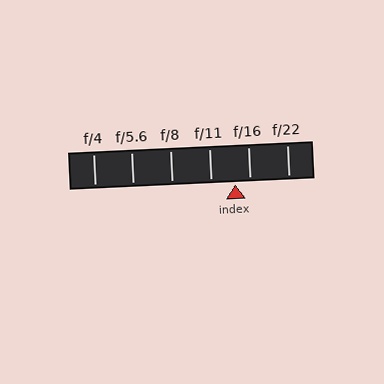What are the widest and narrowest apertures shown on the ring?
The widest aperture shown is f/4 and the narrowest is f/22.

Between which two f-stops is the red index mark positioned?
The index mark is between f/11 and f/16.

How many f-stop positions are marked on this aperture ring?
There are 6 f-stop positions marked.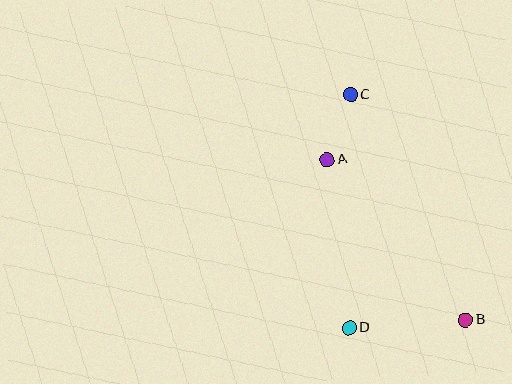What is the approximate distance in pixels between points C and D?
The distance between C and D is approximately 233 pixels.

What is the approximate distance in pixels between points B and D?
The distance between B and D is approximately 116 pixels.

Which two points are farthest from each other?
Points B and C are farthest from each other.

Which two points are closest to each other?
Points A and C are closest to each other.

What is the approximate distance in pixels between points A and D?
The distance between A and D is approximately 170 pixels.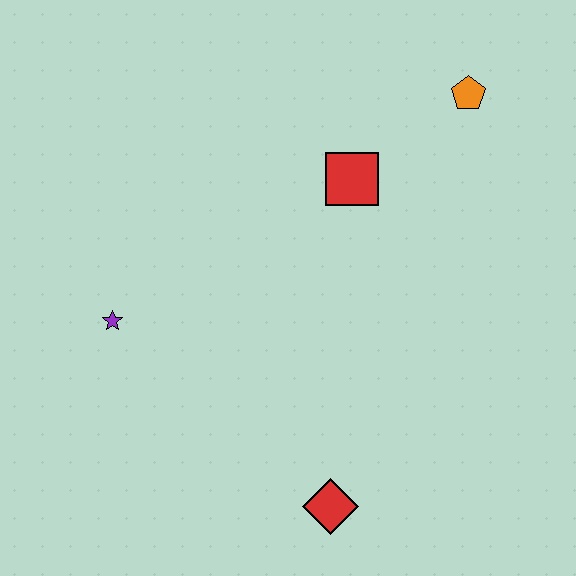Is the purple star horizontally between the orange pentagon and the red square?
No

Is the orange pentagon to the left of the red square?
No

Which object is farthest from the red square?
The red diamond is farthest from the red square.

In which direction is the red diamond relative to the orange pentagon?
The red diamond is below the orange pentagon.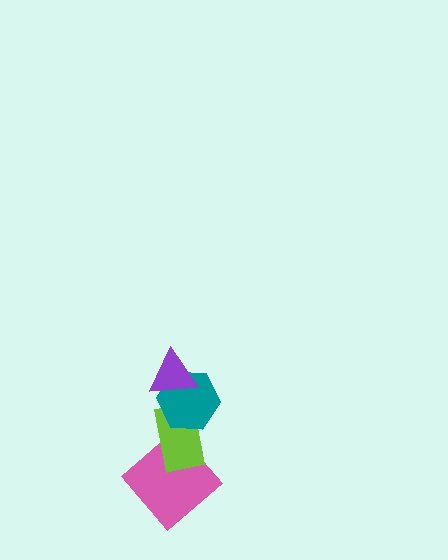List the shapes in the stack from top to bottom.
From top to bottom: the purple triangle, the teal hexagon, the lime rectangle, the pink diamond.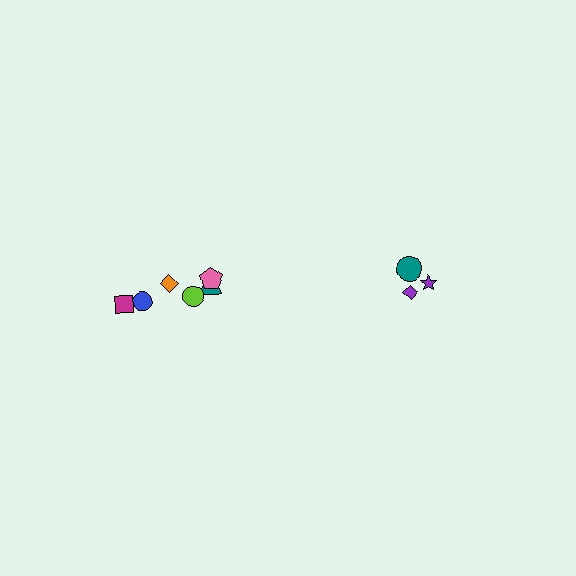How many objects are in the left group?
There are 6 objects.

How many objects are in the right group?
There are 3 objects.